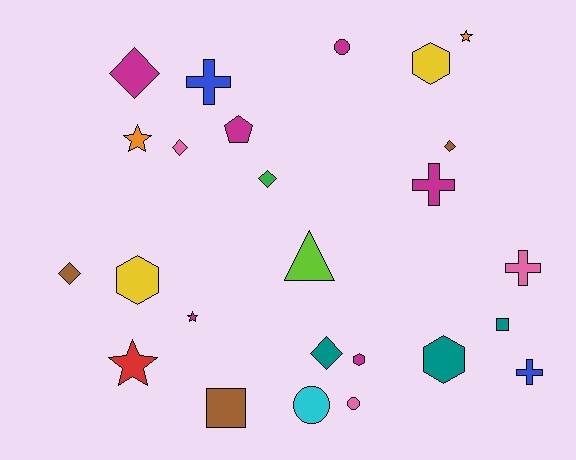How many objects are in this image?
There are 25 objects.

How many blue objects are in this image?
There are 2 blue objects.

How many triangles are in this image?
There is 1 triangle.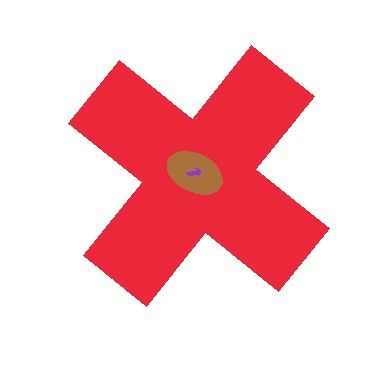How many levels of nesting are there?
3.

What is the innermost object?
The purple arrow.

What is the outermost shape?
The red cross.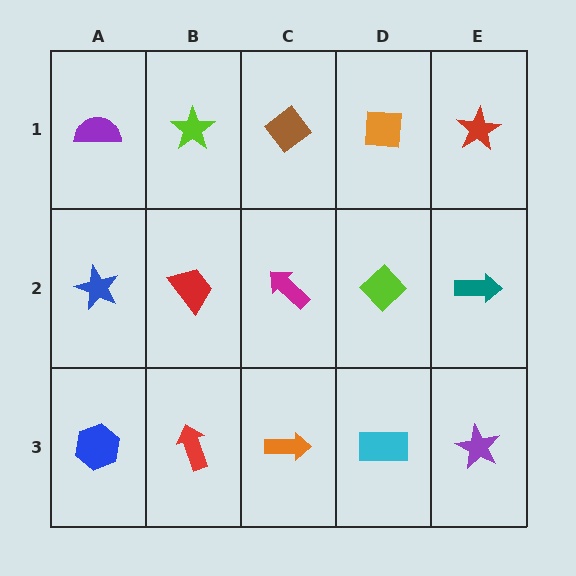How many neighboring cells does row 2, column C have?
4.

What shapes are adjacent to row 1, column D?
A lime diamond (row 2, column D), a brown diamond (row 1, column C), a red star (row 1, column E).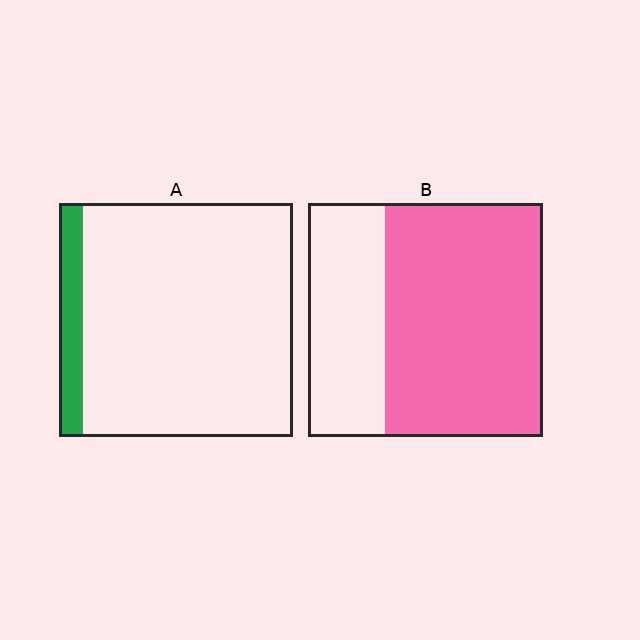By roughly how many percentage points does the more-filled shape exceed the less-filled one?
By roughly 55 percentage points (B over A).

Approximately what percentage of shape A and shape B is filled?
A is approximately 10% and B is approximately 65%.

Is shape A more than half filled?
No.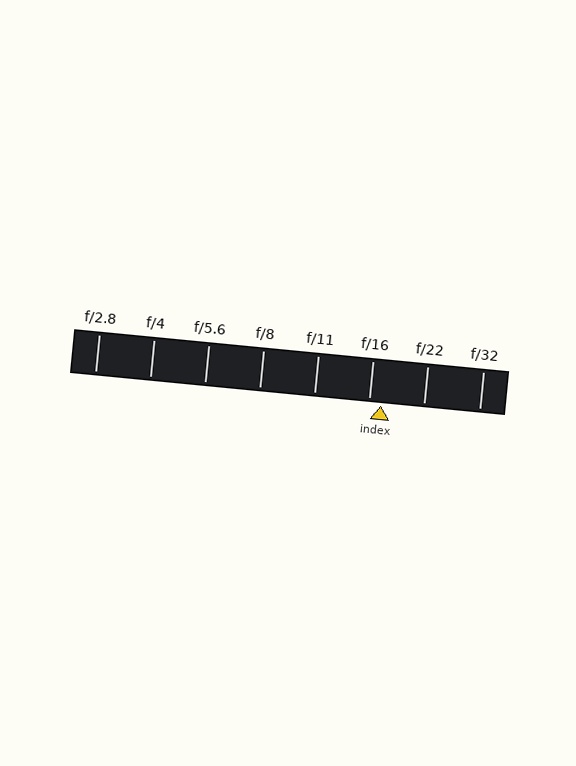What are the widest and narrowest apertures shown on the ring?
The widest aperture shown is f/2.8 and the narrowest is f/32.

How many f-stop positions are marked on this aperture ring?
There are 8 f-stop positions marked.